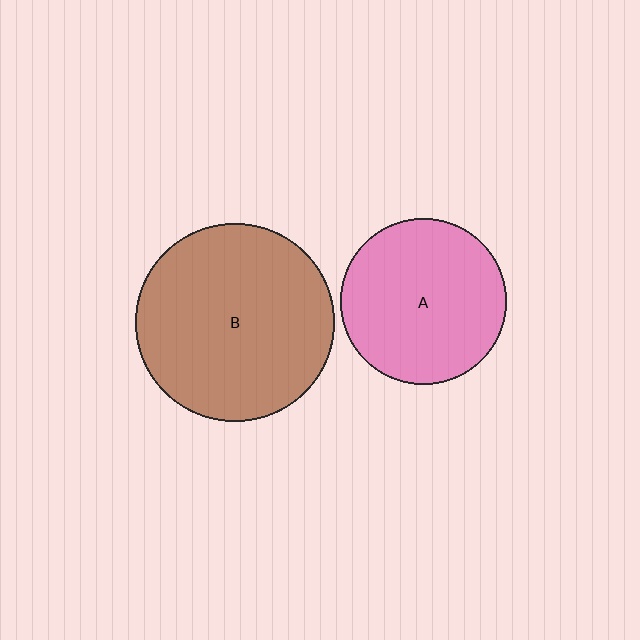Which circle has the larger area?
Circle B (brown).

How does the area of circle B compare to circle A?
Approximately 1.4 times.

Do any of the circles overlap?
No, none of the circles overlap.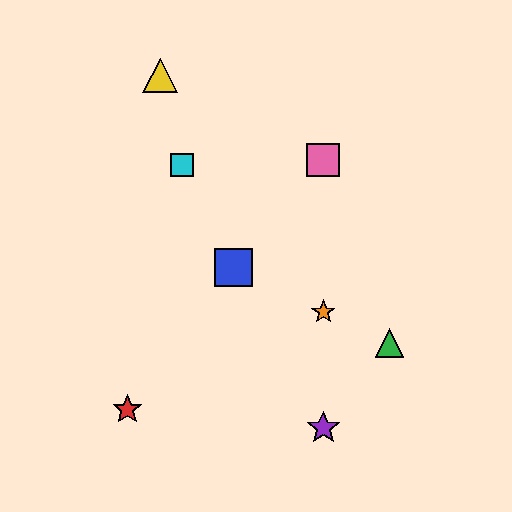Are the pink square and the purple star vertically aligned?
Yes, both are at x≈323.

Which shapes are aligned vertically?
The purple star, the orange star, the pink square are aligned vertically.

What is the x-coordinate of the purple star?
The purple star is at x≈323.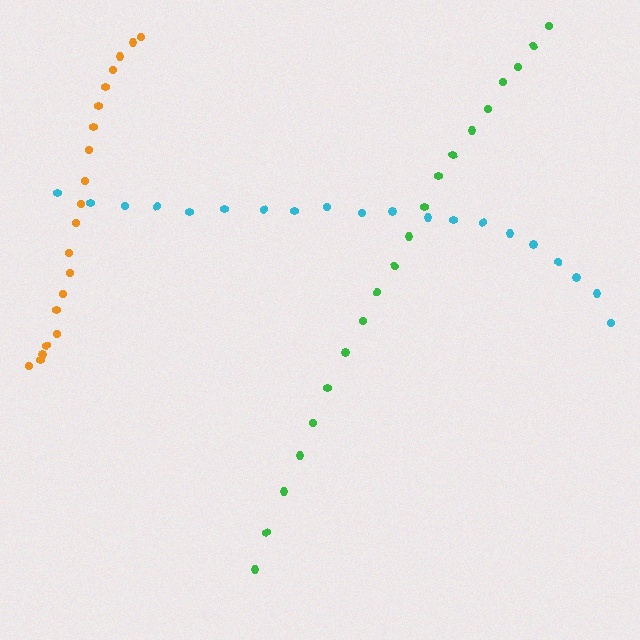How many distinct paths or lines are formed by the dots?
There are 3 distinct paths.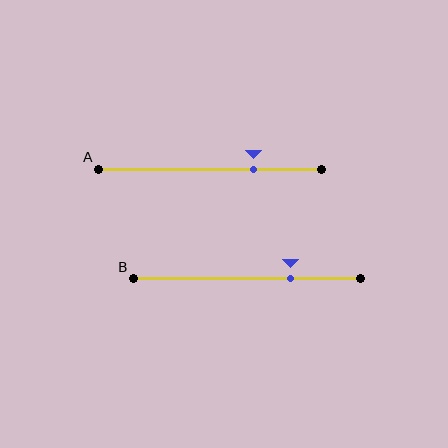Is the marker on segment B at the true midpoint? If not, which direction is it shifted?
No, the marker on segment B is shifted to the right by about 19% of the segment length.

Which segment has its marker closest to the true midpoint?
Segment B has its marker closest to the true midpoint.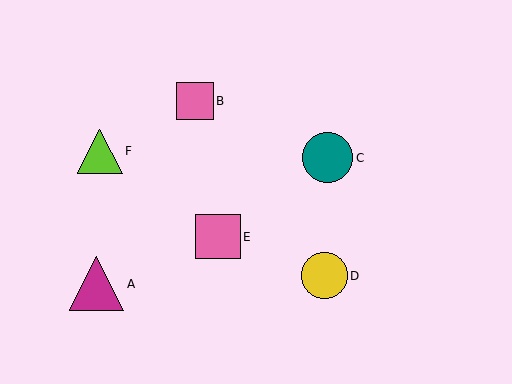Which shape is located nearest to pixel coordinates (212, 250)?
The pink square (labeled E) at (218, 237) is nearest to that location.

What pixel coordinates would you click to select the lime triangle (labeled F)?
Click at (100, 151) to select the lime triangle F.